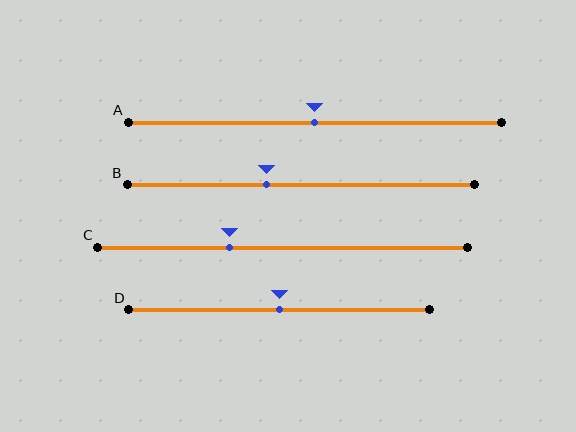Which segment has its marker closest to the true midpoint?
Segment A has its marker closest to the true midpoint.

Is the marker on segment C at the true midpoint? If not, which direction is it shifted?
No, the marker on segment C is shifted to the left by about 14% of the segment length.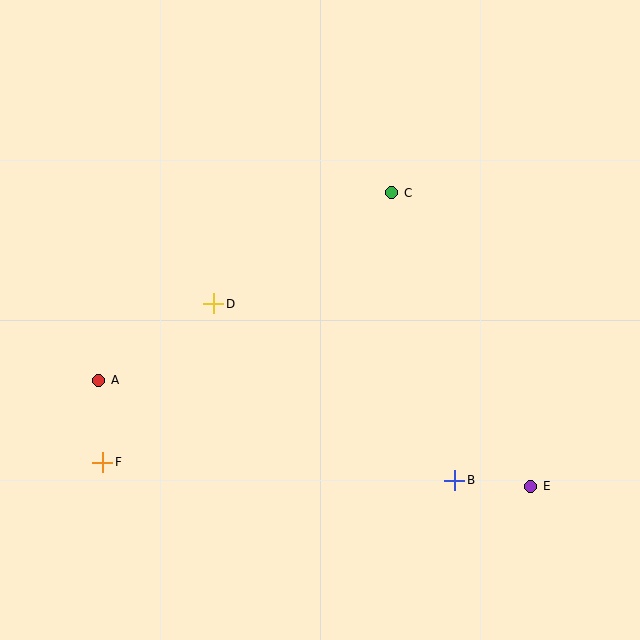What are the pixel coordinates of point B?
Point B is at (455, 480).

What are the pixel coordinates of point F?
Point F is at (103, 462).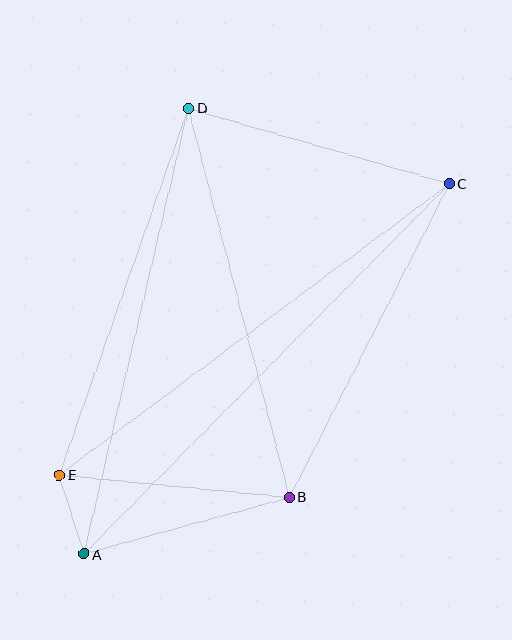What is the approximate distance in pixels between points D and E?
The distance between D and E is approximately 389 pixels.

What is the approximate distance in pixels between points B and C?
The distance between B and C is approximately 352 pixels.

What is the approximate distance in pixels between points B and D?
The distance between B and D is approximately 402 pixels.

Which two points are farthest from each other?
Points A and C are farthest from each other.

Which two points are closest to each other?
Points A and E are closest to each other.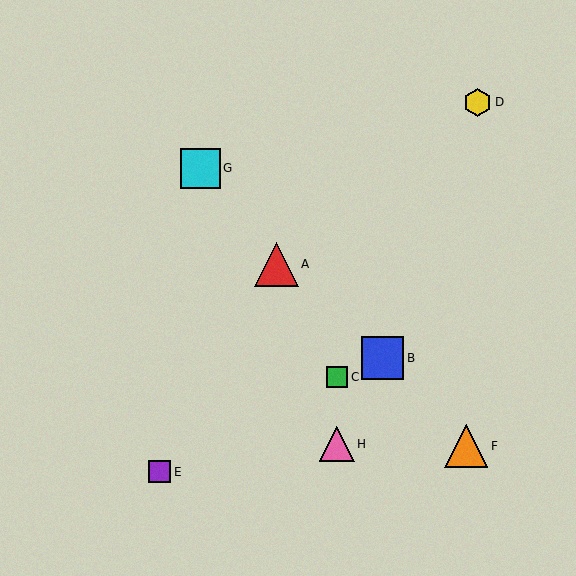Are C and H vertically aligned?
Yes, both are at x≈337.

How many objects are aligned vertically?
2 objects (C, H) are aligned vertically.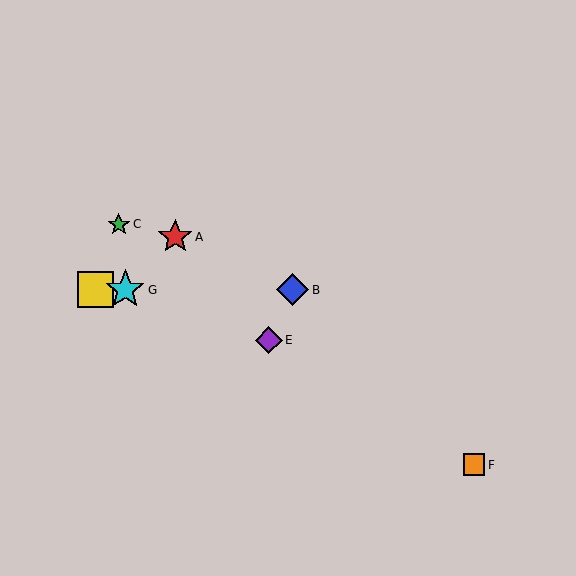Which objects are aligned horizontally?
Objects B, D, G are aligned horizontally.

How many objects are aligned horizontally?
3 objects (B, D, G) are aligned horizontally.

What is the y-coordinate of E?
Object E is at y≈340.